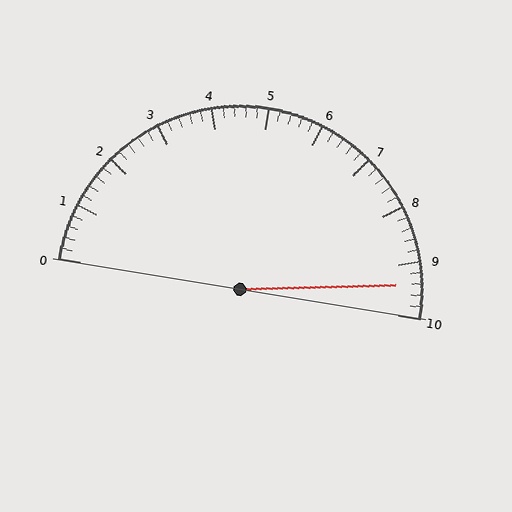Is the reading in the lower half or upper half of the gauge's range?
The reading is in the upper half of the range (0 to 10).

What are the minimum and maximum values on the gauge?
The gauge ranges from 0 to 10.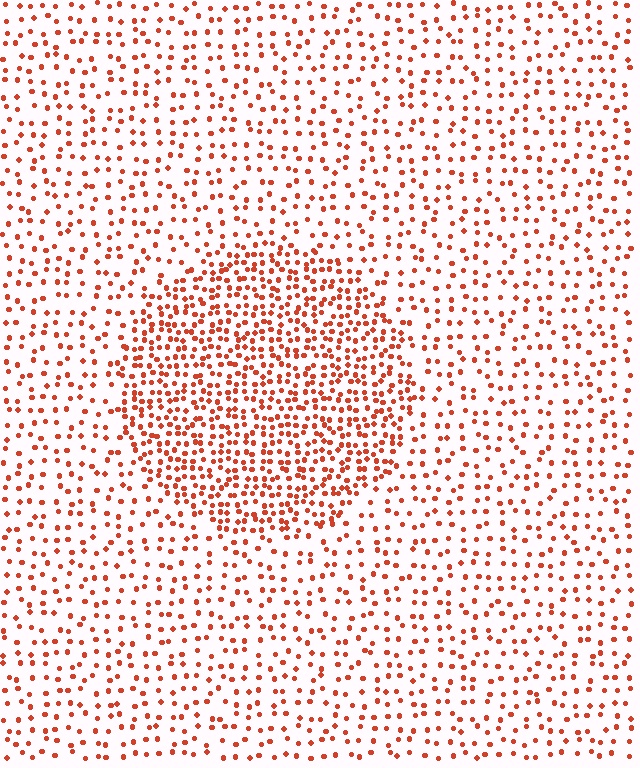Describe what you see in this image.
The image contains small red elements arranged at two different densities. A circle-shaped region is visible where the elements are more densely packed than the surrounding area.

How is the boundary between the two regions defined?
The boundary is defined by a change in element density (approximately 2.2x ratio). All elements are the same color, size, and shape.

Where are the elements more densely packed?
The elements are more densely packed inside the circle boundary.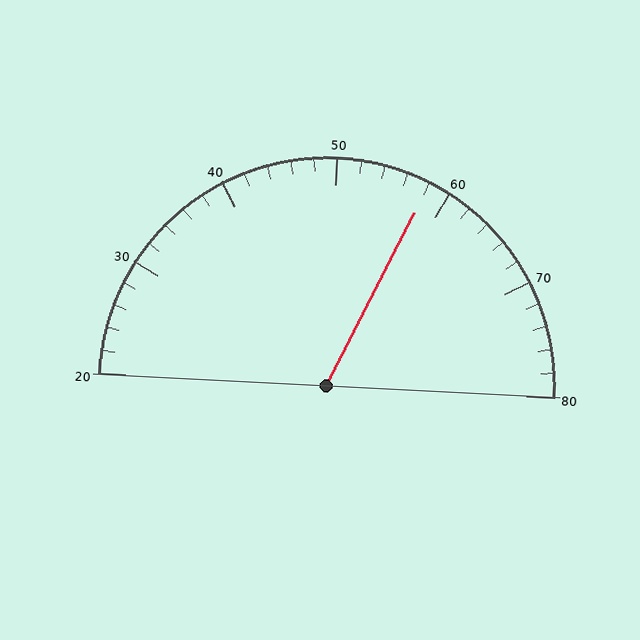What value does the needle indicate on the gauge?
The needle indicates approximately 58.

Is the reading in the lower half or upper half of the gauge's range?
The reading is in the upper half of the range (20 to 80).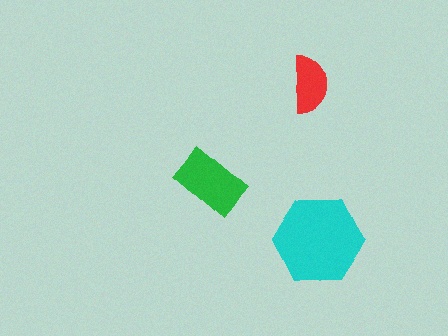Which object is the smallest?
The red semicircle.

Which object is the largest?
The cyan hexagon.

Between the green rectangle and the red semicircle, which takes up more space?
The green rectangle.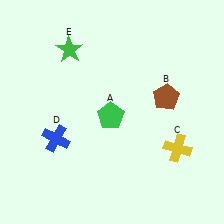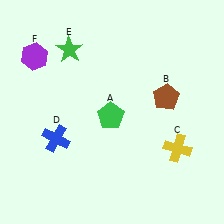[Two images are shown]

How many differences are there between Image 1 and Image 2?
There is 1 difference between the two images.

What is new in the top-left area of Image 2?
A purple hexagon (F) was added in the top-left area of Image 2.